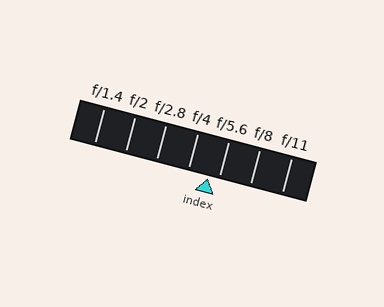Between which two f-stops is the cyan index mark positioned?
The index mark is between f/4 and f/5.6.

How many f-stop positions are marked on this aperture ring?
There are 7 f-stop positions marked.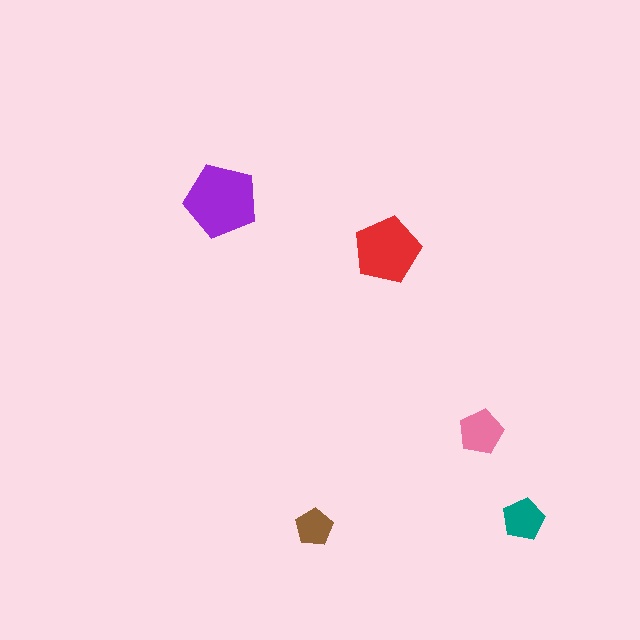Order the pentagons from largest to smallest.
the purple one, the red one, the pink one, the teal one, the brown one.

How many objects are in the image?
There are 5 objects in the image.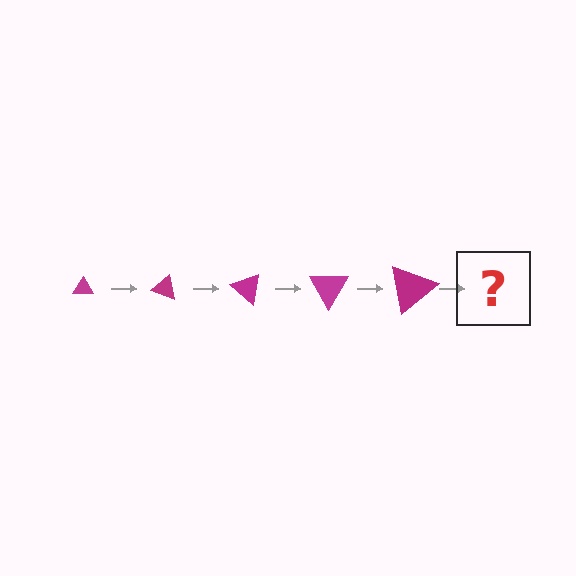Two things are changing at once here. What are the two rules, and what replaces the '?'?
The two rules are that the triangle grows larger each step and it rotates 20 degrees each step. The '?' should be a triangle, larger than the previous one and rotated 100 degrees from the start.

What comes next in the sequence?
The next element should be a triangle, larger than the previous one and rotated 100 degrees from the start.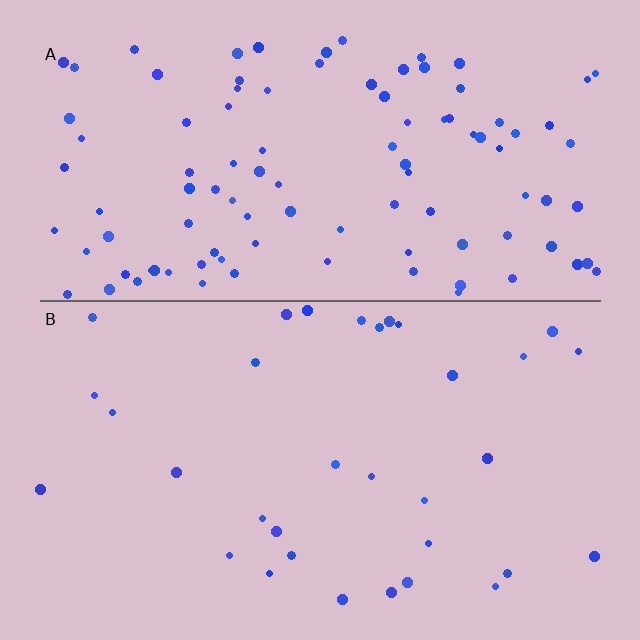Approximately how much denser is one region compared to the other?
Approximately 3.1× — region A over region B.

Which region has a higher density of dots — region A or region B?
A (the top).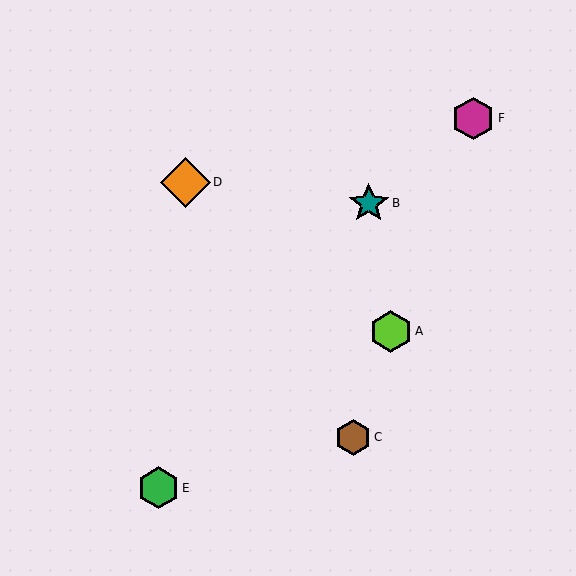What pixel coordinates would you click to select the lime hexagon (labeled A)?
Click at (391, 331) to select the lime hexagon A.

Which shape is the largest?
The orange diamond (labeled D) is the largest.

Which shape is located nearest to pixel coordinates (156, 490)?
The green hexagon (labeled E) at (158, 488) is nearest to that location.